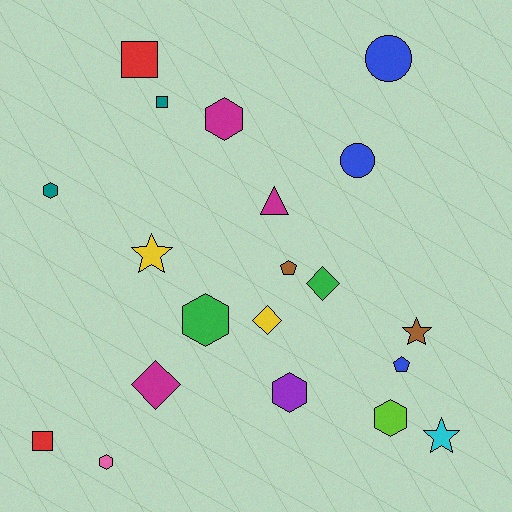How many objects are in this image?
There are 20 objects.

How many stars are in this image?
There are 3 stars.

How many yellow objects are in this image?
There are 2 yellow objects.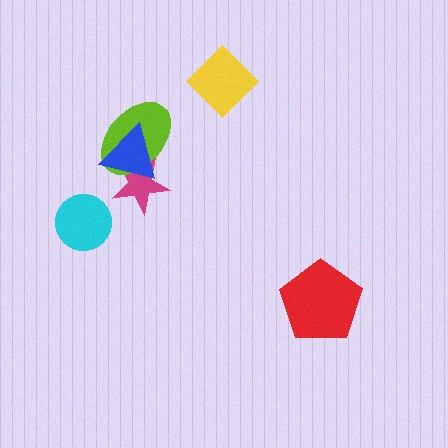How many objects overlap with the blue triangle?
2 objects overlap with the blue triangle.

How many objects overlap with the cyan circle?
0 objects overlap with the cyan circle.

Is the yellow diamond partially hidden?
No, no other shape covers it.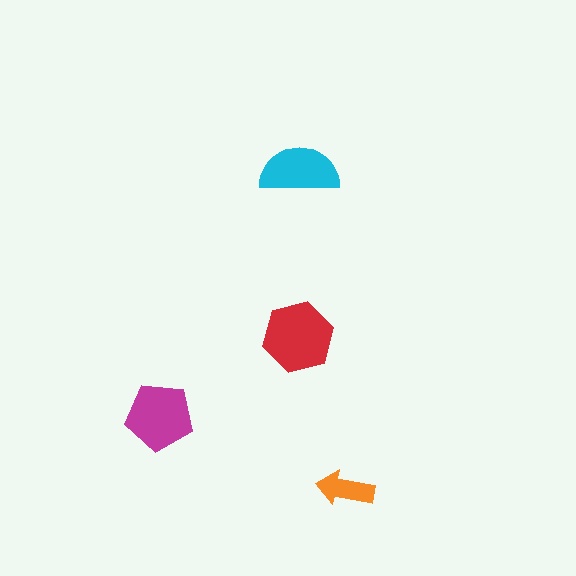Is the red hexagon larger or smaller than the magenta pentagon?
Larger.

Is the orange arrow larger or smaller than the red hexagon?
Smaller.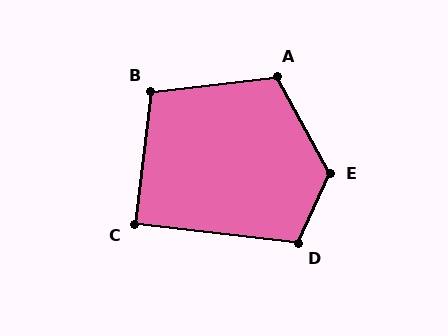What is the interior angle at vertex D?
Approximately 107 degrees (obtuse).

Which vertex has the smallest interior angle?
C, at approximately 90 degrees.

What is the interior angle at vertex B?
Approximately 104 degrees (obtuse).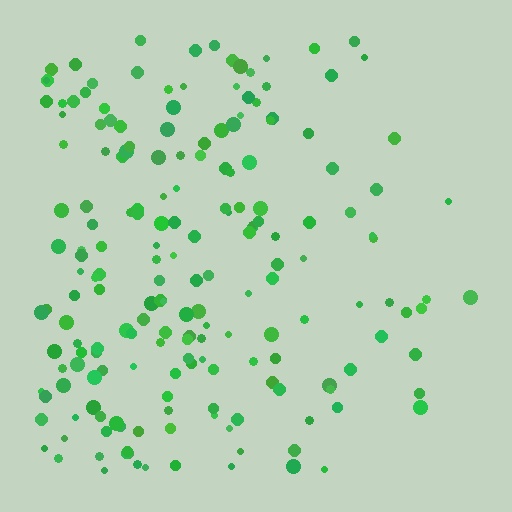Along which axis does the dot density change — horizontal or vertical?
Horizontal.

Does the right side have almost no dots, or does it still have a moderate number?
Still a moderate number, just noticeably fewer than the left.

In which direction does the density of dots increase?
From right to left, with the left side densest.